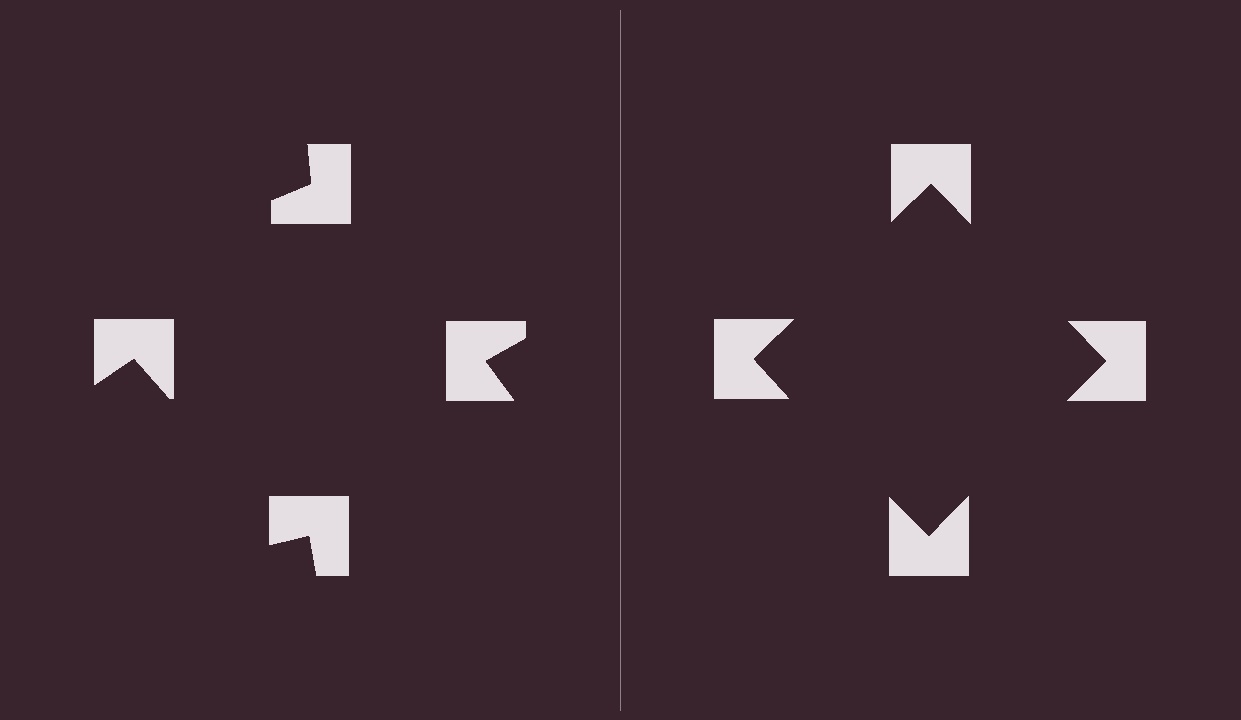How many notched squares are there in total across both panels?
8 — 4 on each side.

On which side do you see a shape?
An illusory square appears on the right side. On the left side the wedge cuts are rotated, so no coherent shape forms.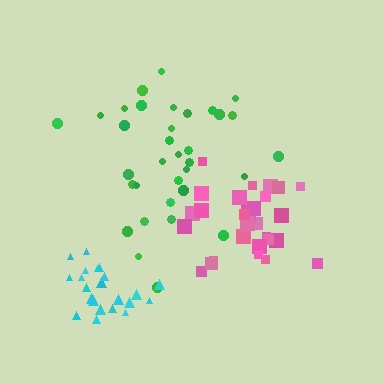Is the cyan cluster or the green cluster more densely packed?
Cyan.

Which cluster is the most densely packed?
Cyan.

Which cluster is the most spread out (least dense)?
Green.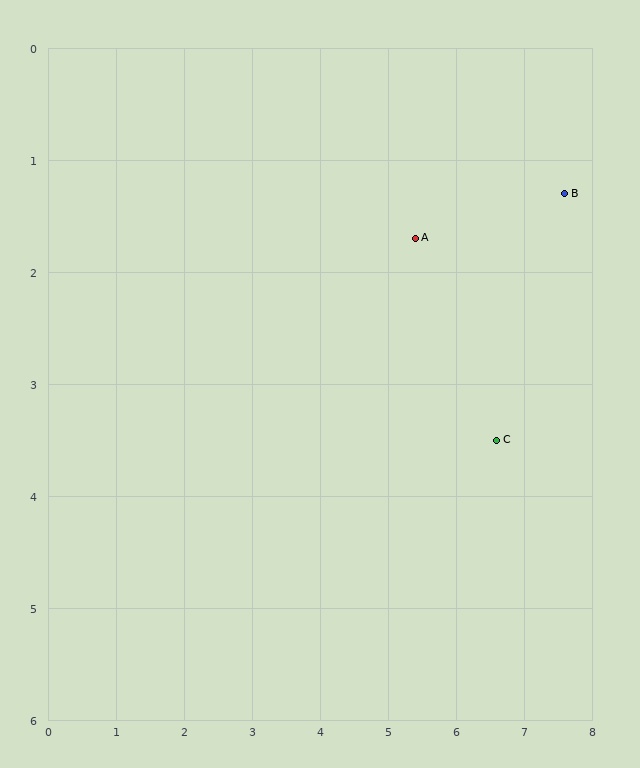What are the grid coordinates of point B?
Point B is at approximately (7.6, 1.3).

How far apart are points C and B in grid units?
Points C and B are about 2.4 grid units apart.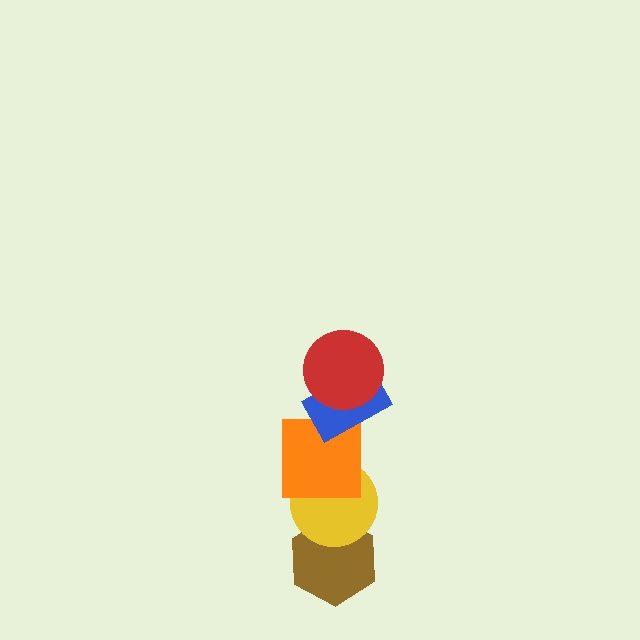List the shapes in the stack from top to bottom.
From top to bottom: the red circle, the blue rectangle, the orange square, the yellow circle, the brown hexagon.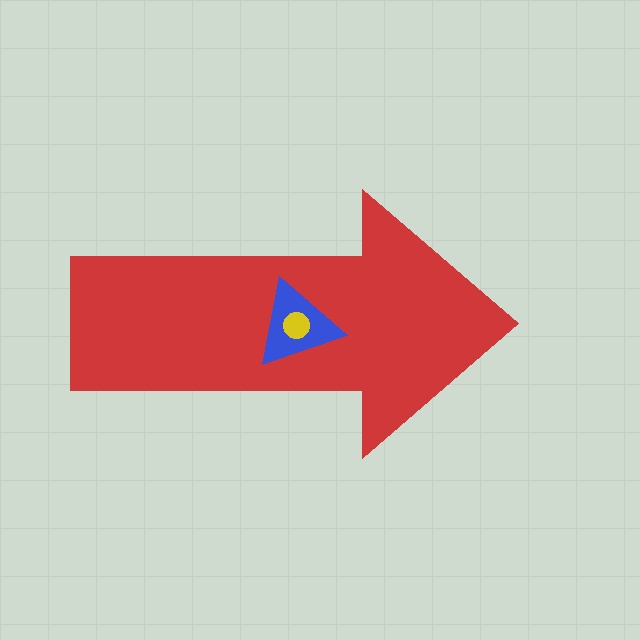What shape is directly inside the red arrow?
The blue triangle.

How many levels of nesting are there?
3.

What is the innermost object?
The yellow circle.